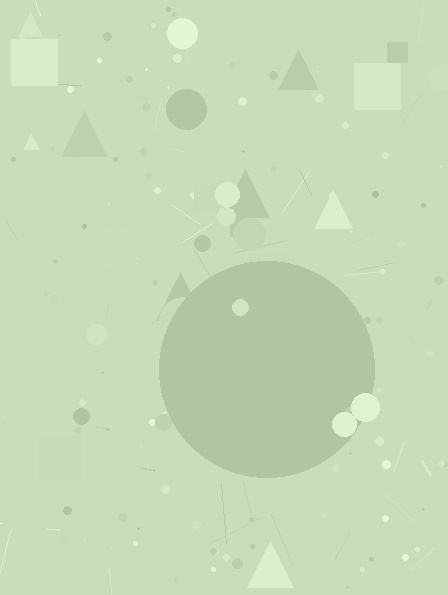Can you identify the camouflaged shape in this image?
The camouflaged shape is a circle.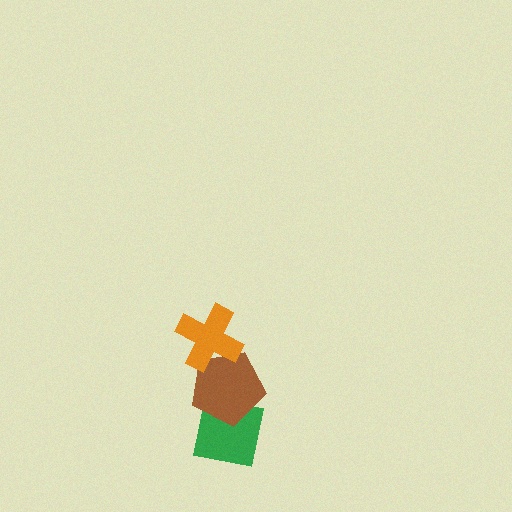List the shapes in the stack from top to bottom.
From top to bottom: the orange cross, the brown pentagon, the green square.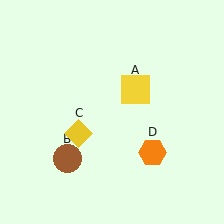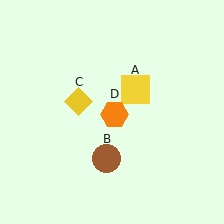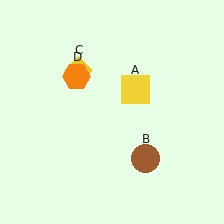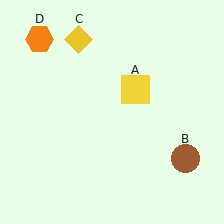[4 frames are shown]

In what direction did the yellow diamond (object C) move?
The yellow diamond (object C) moved up.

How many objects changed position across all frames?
3 objects changed position: brown circle (object B), yellow diamond (object C), orange hexagon (object D).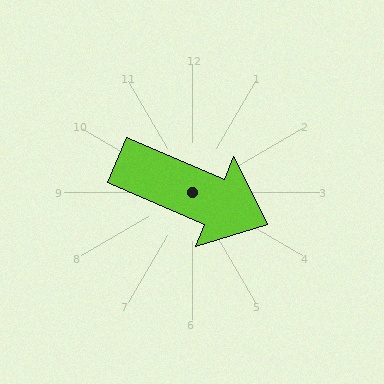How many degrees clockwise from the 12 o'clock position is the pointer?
Approximately 113 degrees.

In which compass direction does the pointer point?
Southeast.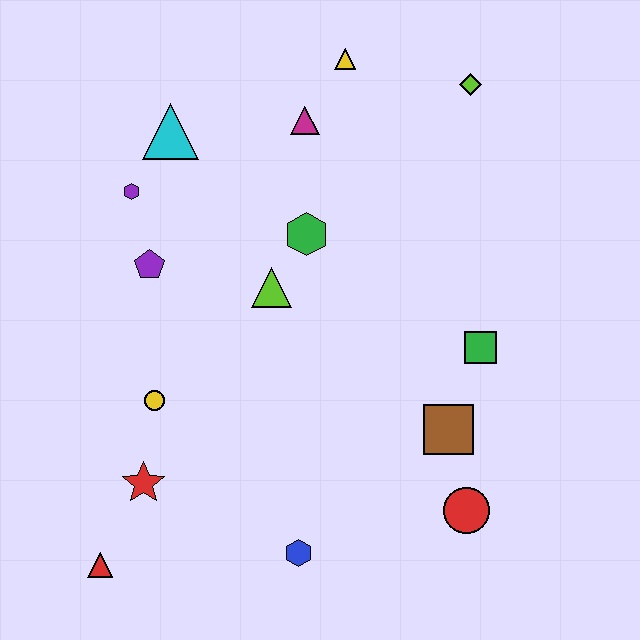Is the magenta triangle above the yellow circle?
Yes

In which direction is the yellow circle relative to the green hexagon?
The yellow circle is below the green hexagon.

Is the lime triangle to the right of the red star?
Yes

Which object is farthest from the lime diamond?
The red triangle is farthest from the lime diamond.